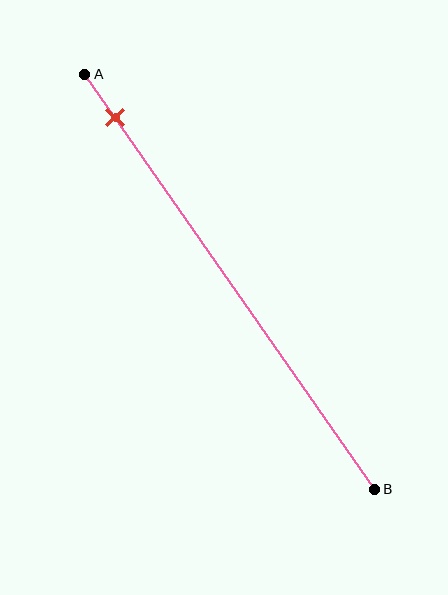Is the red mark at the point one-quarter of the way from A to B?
No, the mark is at about 10% from A, not at the 25% one-quarter point.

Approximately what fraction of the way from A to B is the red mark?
The red mark is approximately 10% of the way from A to B.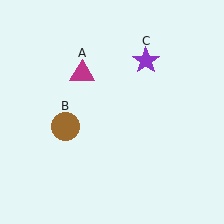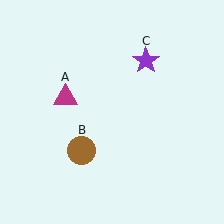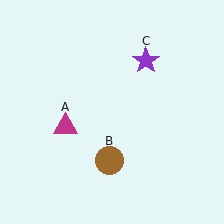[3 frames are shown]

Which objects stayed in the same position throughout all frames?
Purple star (object C) remained stationary.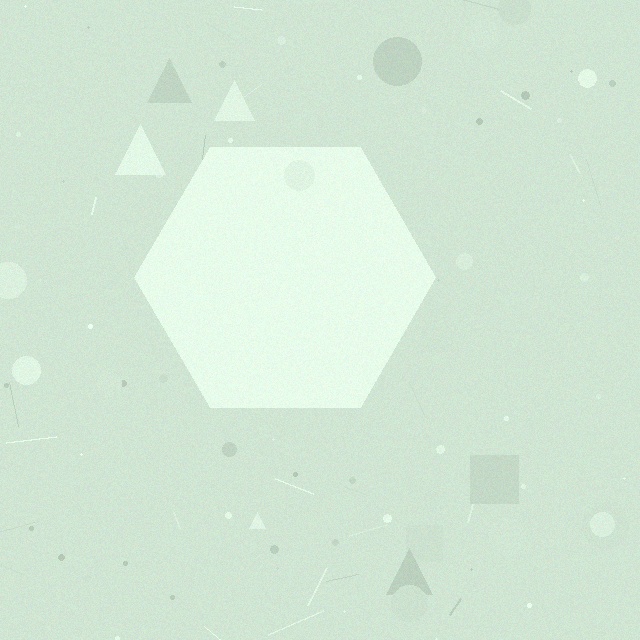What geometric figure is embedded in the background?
A hexagon is embedded in the background.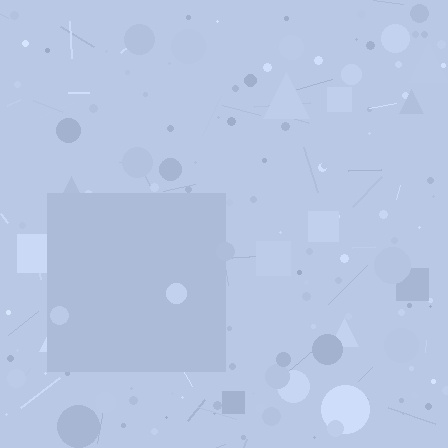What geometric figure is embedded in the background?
A square is embedded in the background.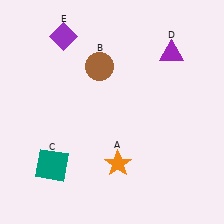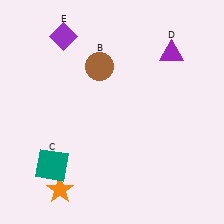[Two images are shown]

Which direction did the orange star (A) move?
The orange star (A) moved left.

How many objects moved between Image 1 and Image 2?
1 object moved between the two images.